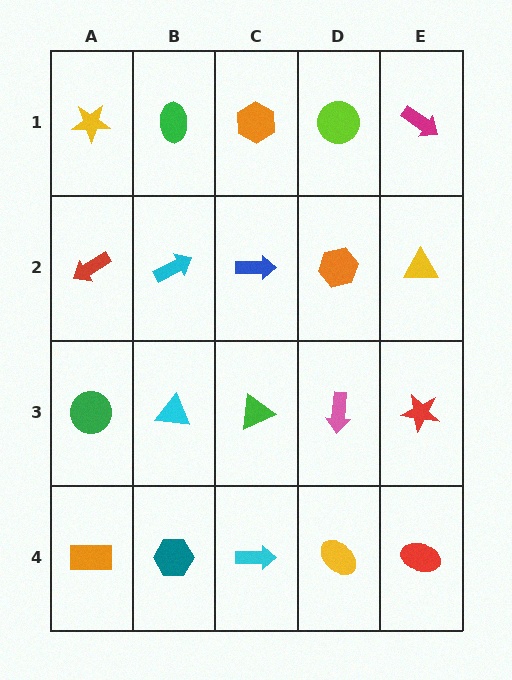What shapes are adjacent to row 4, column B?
A cyan triangle (row 3, column B), an orange rectangle (row 4, column A), a cyan arrow (row 4, column C).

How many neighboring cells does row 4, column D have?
3.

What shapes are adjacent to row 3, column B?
A cyan arrow (row 2, column B), a teal hexagon (row 4, column B), a green circle (row 3, column A), a green triangle (row 3, column C).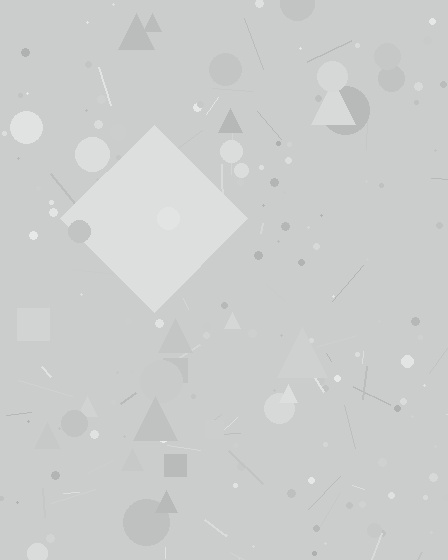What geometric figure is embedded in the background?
A diamond is embedded in the background.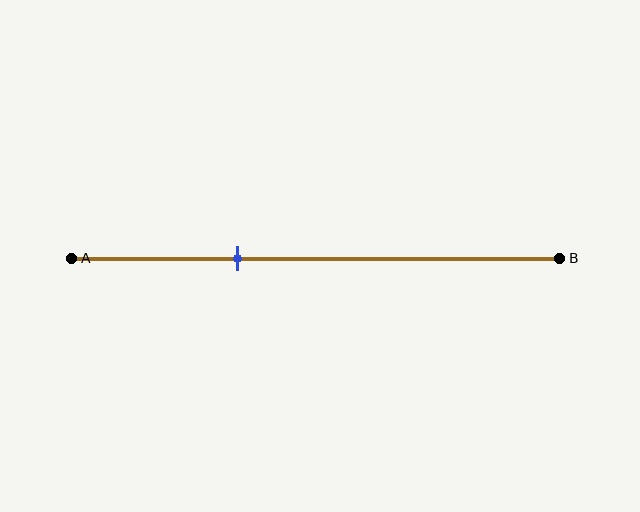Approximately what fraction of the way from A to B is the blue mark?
The blue mark is approximately 35% of the way from A to B.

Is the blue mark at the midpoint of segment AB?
No, the mark is at about 35% from A, not at the 50% midpoint.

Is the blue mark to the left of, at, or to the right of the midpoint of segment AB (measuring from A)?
The blue mark is to the left of the midpoint of segment AB.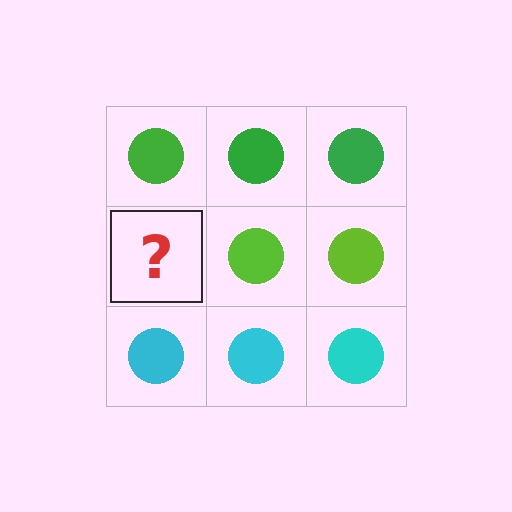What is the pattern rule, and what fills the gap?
The rule is that each row has a consistent color. The gap should be filled with a lime circle.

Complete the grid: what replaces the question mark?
The question mark should be replaced with a lime circle.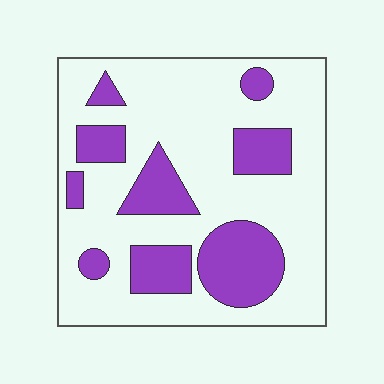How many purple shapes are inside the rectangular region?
9.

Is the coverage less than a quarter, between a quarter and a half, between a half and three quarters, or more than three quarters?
Between a quarter and a half.